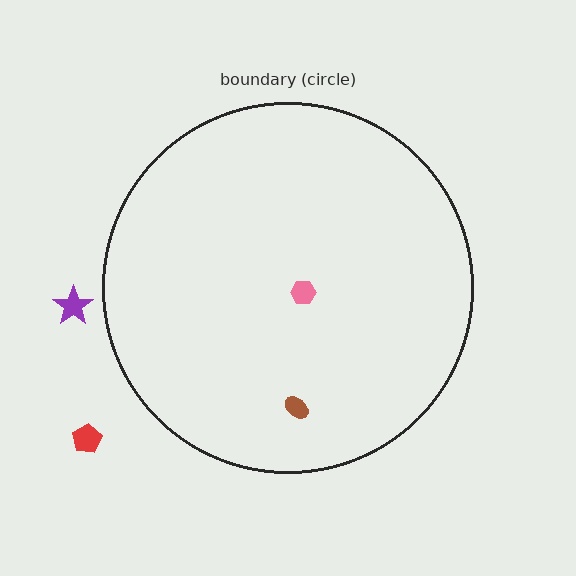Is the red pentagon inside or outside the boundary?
Outside.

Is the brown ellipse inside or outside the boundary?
Inside.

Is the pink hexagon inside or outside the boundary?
Inside.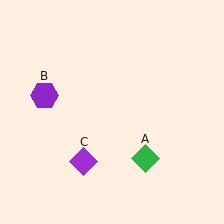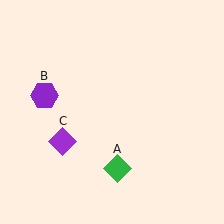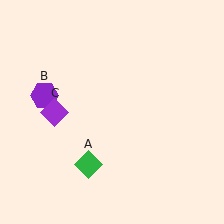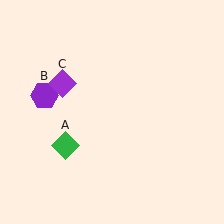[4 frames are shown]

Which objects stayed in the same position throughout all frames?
Purple hexagon (object B) remained stationary.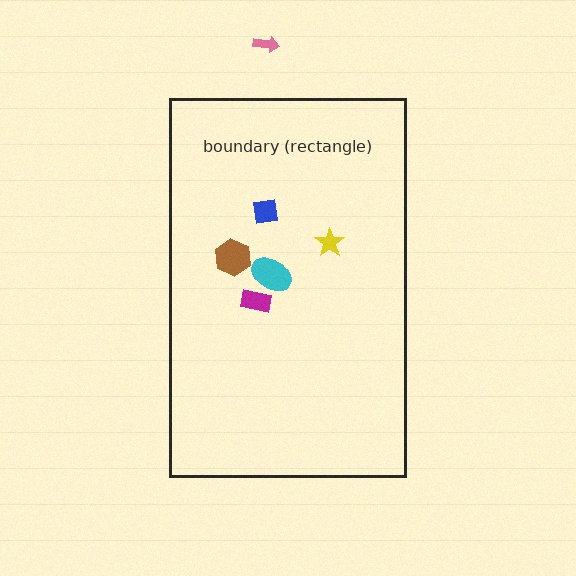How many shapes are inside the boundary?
5 inside, 1 outside.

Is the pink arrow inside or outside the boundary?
Outside.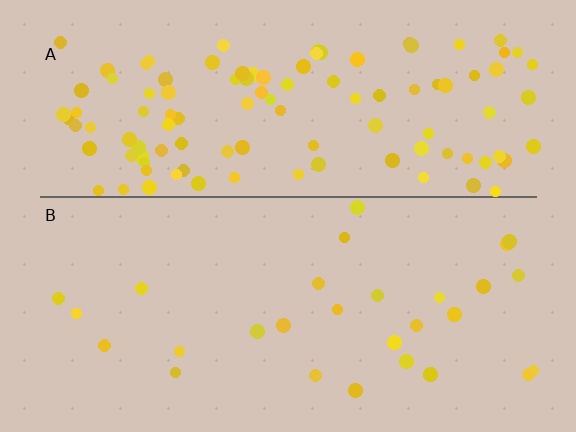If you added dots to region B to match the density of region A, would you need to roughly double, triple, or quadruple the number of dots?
Approximately quadruple.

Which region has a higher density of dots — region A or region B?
A (the top).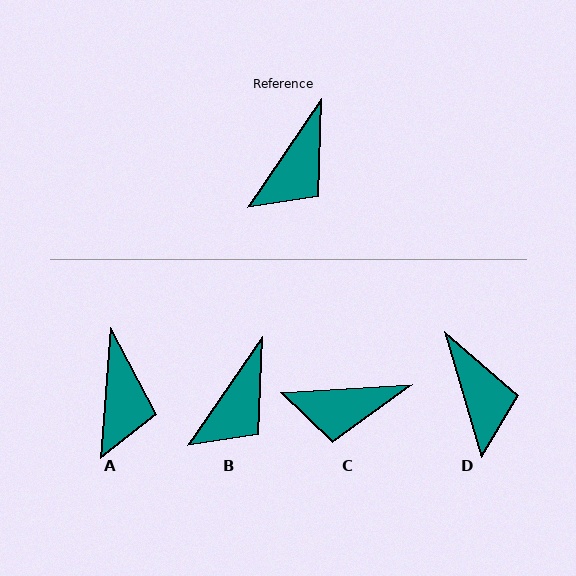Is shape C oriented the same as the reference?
No, it is off by about 52 degrees.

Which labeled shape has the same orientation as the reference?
B.